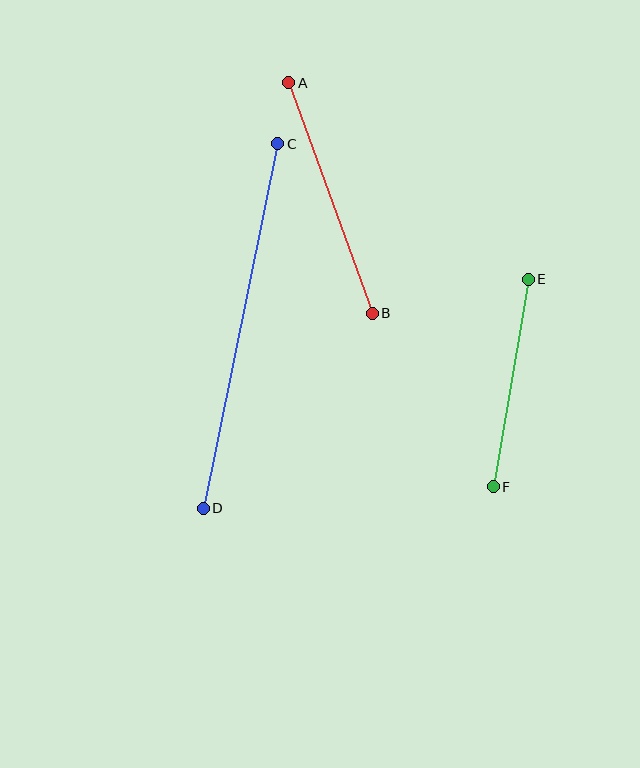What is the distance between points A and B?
The distance is approximately 245 pixels.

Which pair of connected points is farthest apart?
Points C and D are farthest apart.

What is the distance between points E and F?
The distance is approximately 210 pixels.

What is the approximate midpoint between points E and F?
The midpoint is at approximately (511, 383) pixels.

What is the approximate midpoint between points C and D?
The midpoint is at approximately (240, 326) pixels.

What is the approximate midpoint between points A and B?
The midpoint is at approximately (330, 198) pixels.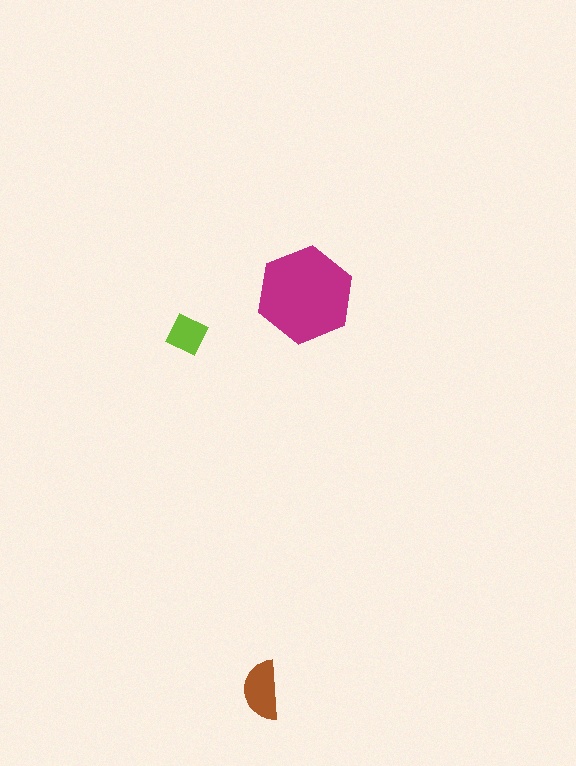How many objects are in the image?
There are 3 objects in the image.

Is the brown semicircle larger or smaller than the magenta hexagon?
Smaller.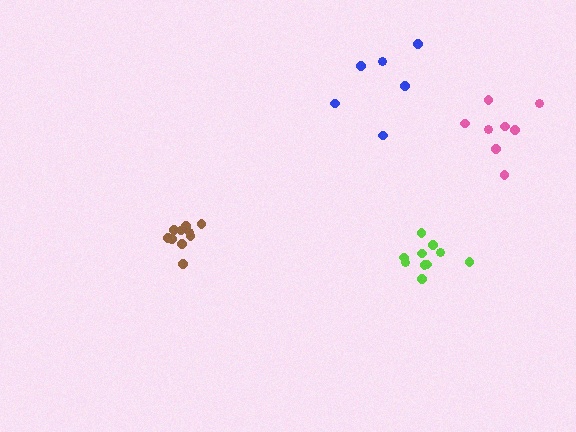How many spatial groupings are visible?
There are 4 spatial groupings.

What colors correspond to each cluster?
The clusters are colored: blue, pink, brown, lime.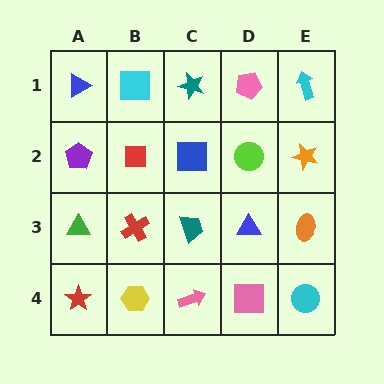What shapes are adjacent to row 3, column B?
A red square (row 2, column B), a yellow hexagon (row 4, column B), a green triangle (row 3, column A), a teal trapezoid (row 3, column C).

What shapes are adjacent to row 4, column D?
A blue triangle (row 3, column D), a pink arrow (row 4, column C), a cyan circle (row 4, column E).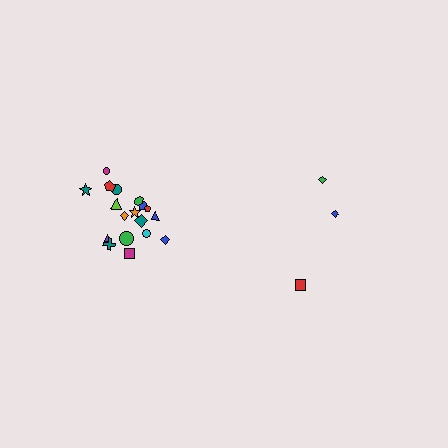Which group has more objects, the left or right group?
The left group.